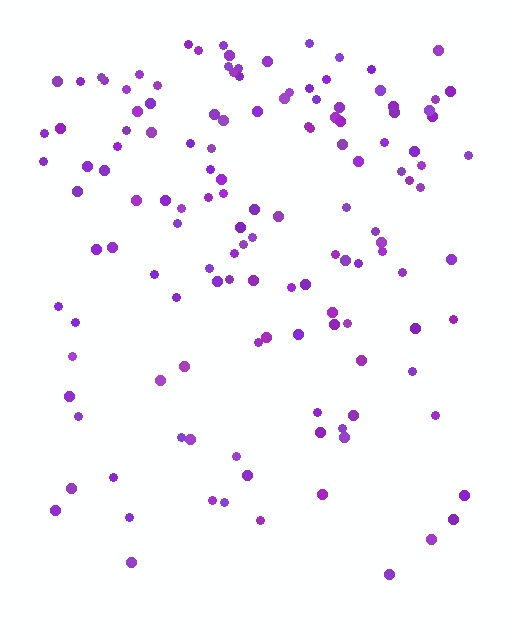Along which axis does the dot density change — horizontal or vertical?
Vertical.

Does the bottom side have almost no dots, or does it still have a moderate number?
Still a moderate number, just noticeably fewer than the top.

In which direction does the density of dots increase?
From bottom to top, with the top side densest.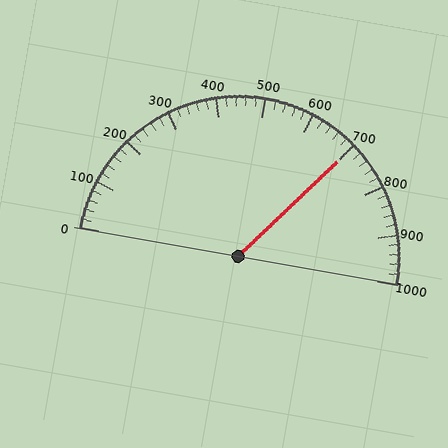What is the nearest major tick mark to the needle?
The nearest major tick mark is 700.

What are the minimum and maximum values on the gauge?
The gauge ranges from 0 to 1000.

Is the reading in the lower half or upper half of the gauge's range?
The reading is in the upper half of the range (0 to 1000).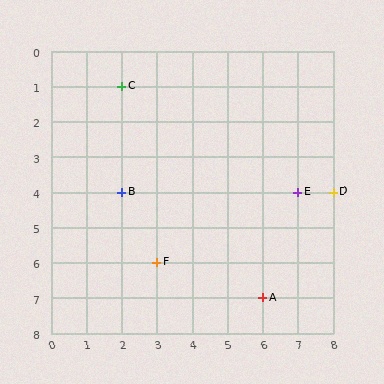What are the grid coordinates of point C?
Point C is at grid coordinates (2, 1).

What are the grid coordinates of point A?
Point A is at grid coordinates (6, 7).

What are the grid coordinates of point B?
Point B is at grid coordinates (2, 4).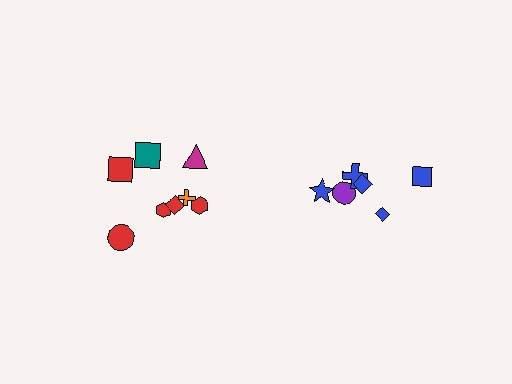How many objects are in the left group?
There are 8 objects.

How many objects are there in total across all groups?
There are 14 objects.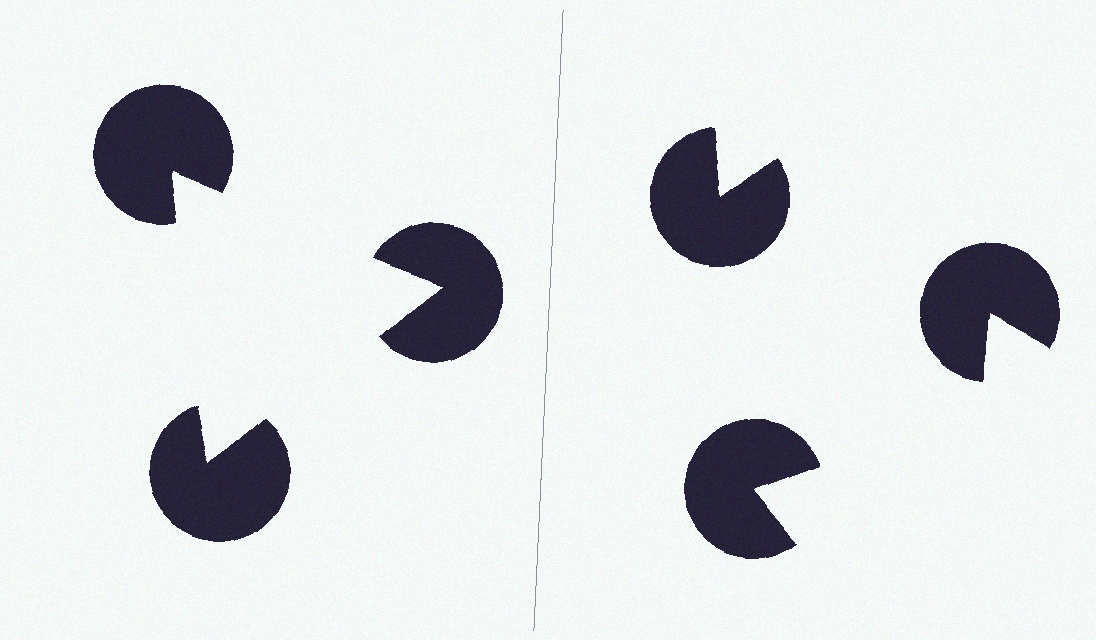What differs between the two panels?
The pac-man discs are positioned identically on both sides; only the wedge orientations differ. On the left they align to a triangle; on the right they are misaligned.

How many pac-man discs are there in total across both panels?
6 — 3 on each side.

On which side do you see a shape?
An illusory triangle appears on the left side. On the right side the wedge cuts are rotated, so no coherent shape forms.